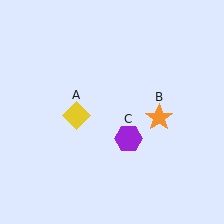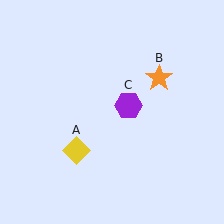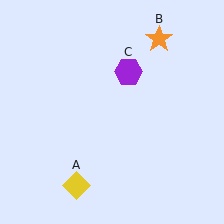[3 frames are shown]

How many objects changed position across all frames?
3 objects changed position: yellow diamond (object A), orange star (object B), purple hexagon (object C).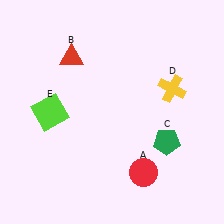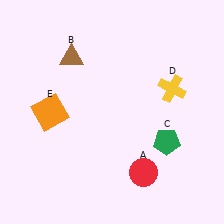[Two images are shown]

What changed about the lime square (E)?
In Image 1, E is lime. In Image 2, it changed to orange.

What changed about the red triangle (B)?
In Image 1, B is red. In Image 2, it changed to brown.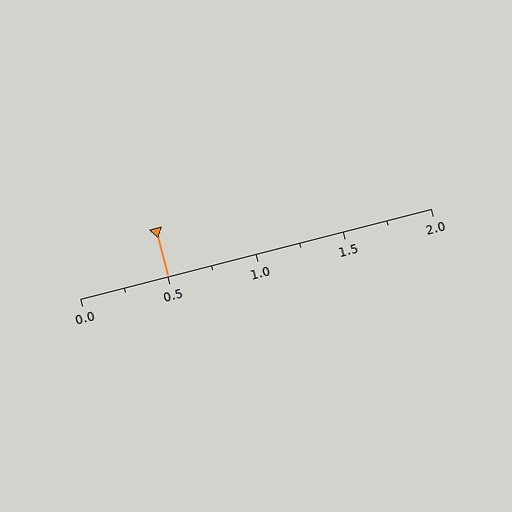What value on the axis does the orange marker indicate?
The marker indicates approximately 0.5.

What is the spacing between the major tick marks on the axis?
The major ticks are spaced 0.5 apart.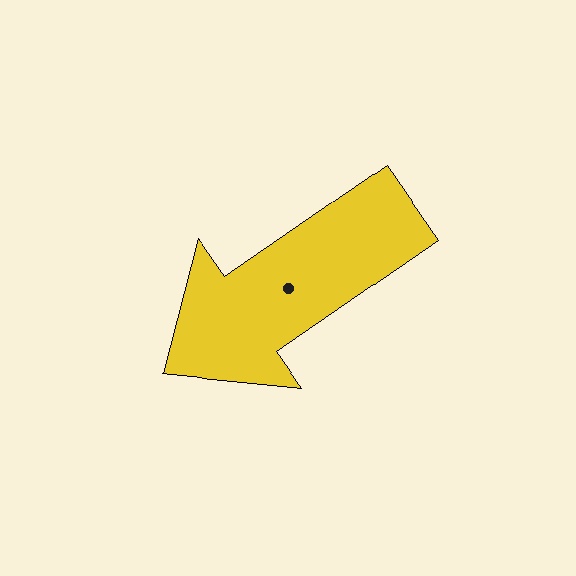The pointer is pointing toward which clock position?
Roughly 8 o'clock.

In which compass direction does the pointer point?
Southwest.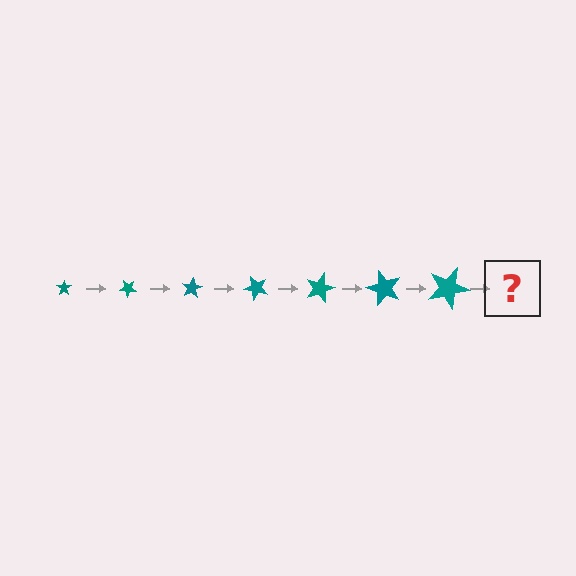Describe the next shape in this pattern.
It should be a star, larger than the previous one and rotated 280 degrees from the start.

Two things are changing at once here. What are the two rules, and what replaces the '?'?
The two rules are that the star grows larger each step and it rotates 40 degrees each step. The '?' should be a star, larger than the previous one and rotated 280 degrees from the start.